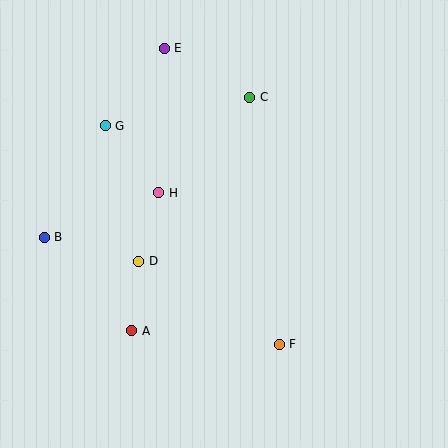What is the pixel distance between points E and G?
The distance between E and G is 97 pixels.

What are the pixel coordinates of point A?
Point A is at (132, 331).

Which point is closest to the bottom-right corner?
Point F is closest to the bottom-right corner.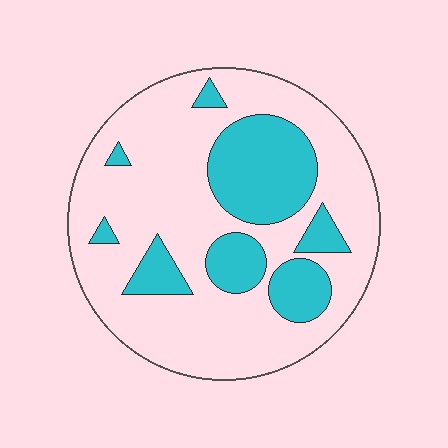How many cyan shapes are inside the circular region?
8.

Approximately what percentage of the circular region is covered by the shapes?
Approximately 25%.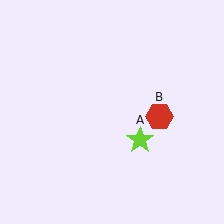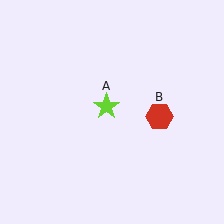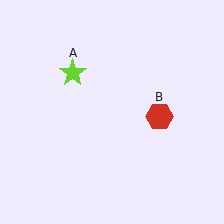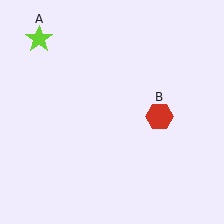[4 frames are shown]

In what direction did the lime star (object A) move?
The lime star (object A) moved up and to the left.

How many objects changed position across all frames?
1 object changed position: lime star (object A).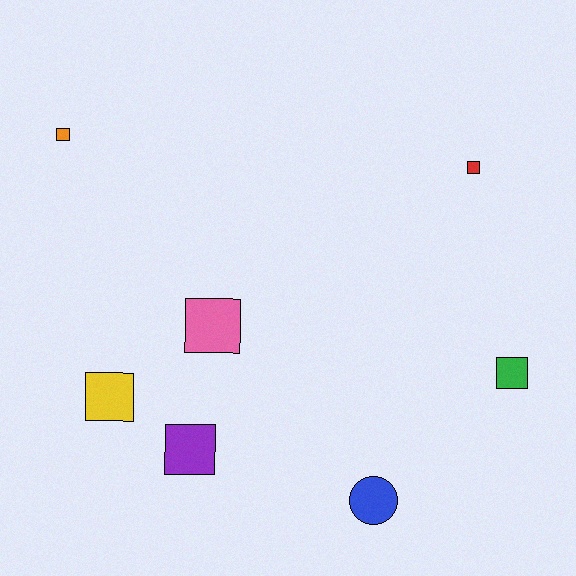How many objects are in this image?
There are 7 objects.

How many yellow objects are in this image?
There is 1 yellow object.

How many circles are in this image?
There is 1 circle.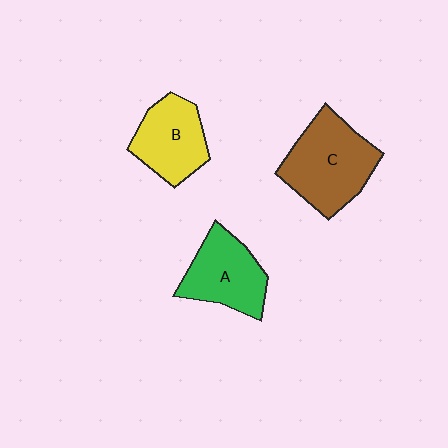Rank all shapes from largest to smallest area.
From largest to smallest: C (brown), A (green), B (yellow).